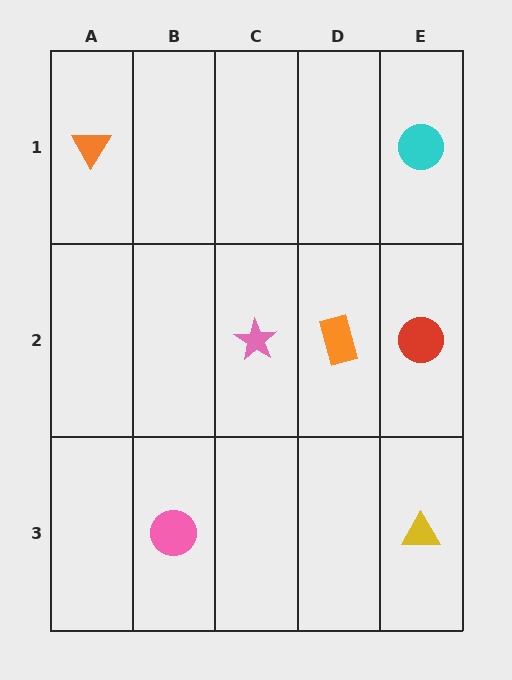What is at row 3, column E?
A yellow triangle.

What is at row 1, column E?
A cyan circle.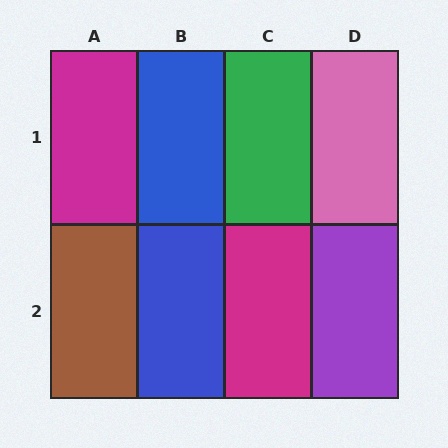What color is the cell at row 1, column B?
Blue.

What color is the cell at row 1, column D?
Pink.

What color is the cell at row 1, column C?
Green.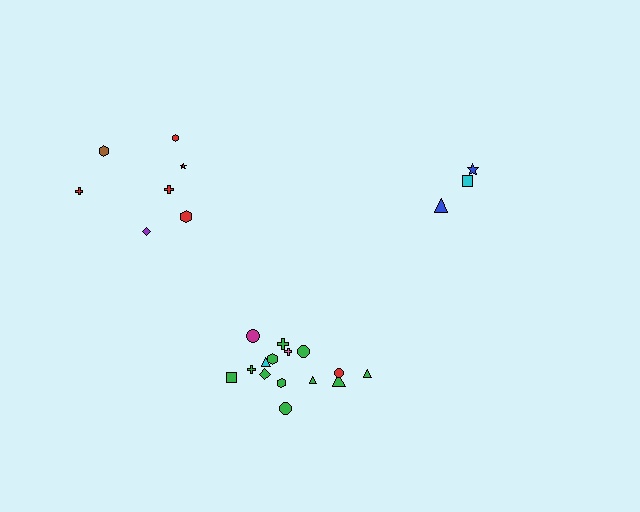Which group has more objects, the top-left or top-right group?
The top-left group.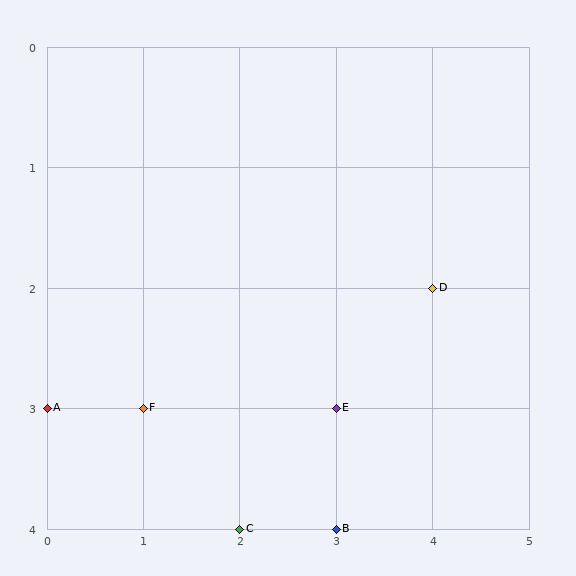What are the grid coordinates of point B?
Point B is at grid coordinates (3, 4).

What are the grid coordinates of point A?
Point A is at grid coordinates (0, 3).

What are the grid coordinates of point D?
Point D is at grid coordinates (4, 2).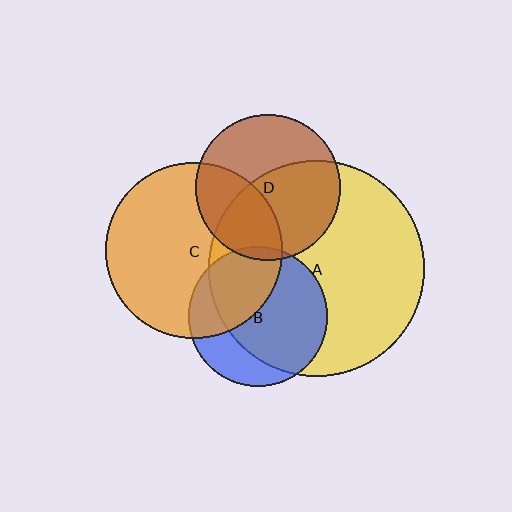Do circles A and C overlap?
Yes.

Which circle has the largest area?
Circle A (yellow).